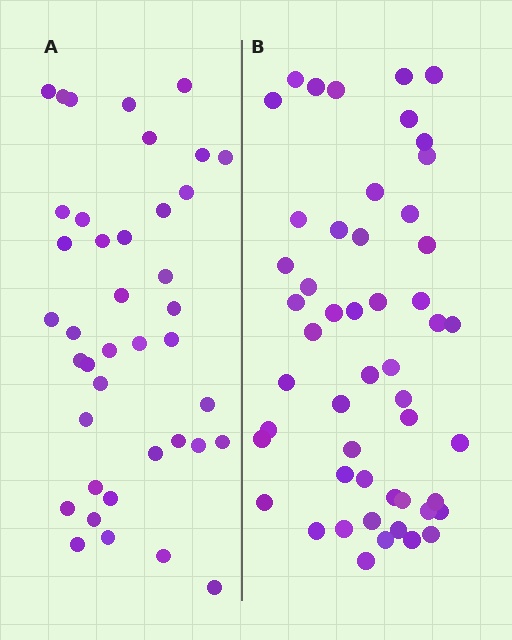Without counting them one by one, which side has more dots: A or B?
Region B (the right region) has more dots.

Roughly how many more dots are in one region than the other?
Region B has roughly 12 or so more dots than region A.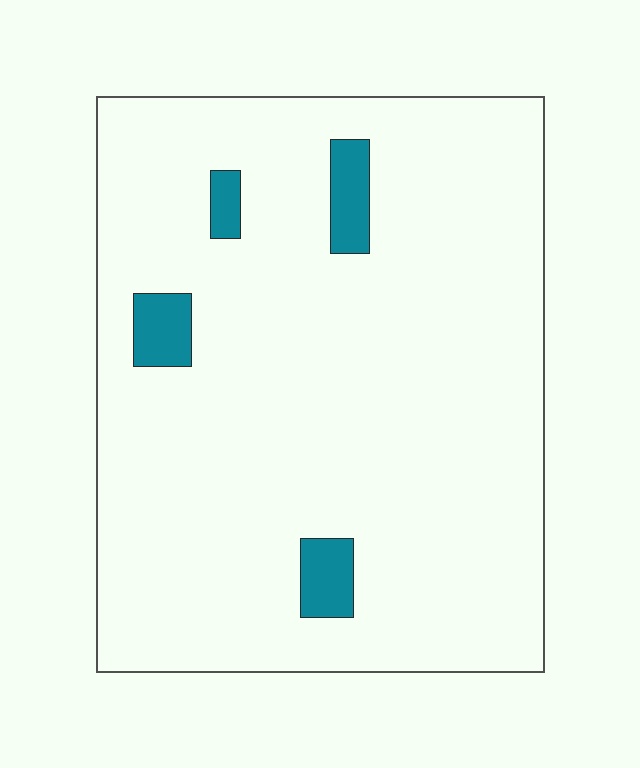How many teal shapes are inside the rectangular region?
4.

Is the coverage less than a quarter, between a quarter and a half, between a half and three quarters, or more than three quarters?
Less than a quarter.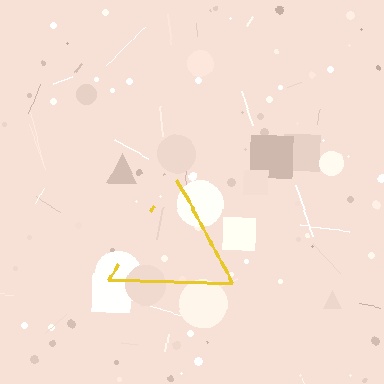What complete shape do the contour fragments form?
The contour fragments form a triangle.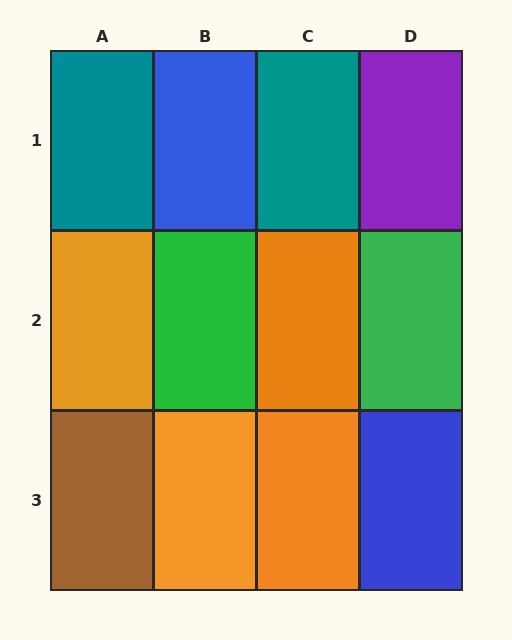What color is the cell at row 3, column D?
Blue.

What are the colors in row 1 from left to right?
Teal, blue, teal, purple.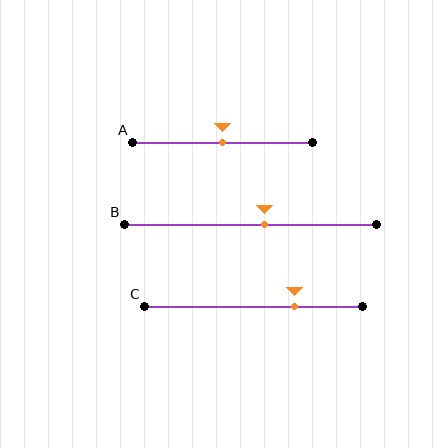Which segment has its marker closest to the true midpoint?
Segment A has its marker closest to the true midpoint.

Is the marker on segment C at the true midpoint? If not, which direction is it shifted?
No, the marker on segment C is shifted to the right by about 19% of the segment length.